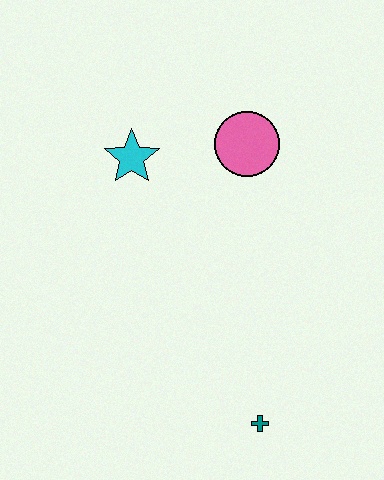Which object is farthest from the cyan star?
The teal cross is farthest from the cyan star.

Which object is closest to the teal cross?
The pink circle is closest to the teal cross.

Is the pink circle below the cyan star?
No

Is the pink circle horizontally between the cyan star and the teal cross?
Yes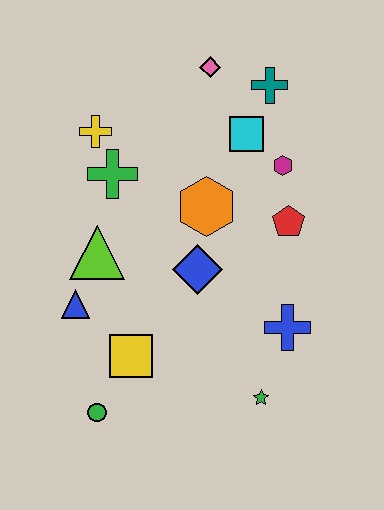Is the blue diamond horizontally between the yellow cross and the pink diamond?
Yes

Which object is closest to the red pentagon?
The magenta hexagon is closest to the red pentagon.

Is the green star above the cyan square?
No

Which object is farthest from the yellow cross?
The green star is farthest from the yellow cross.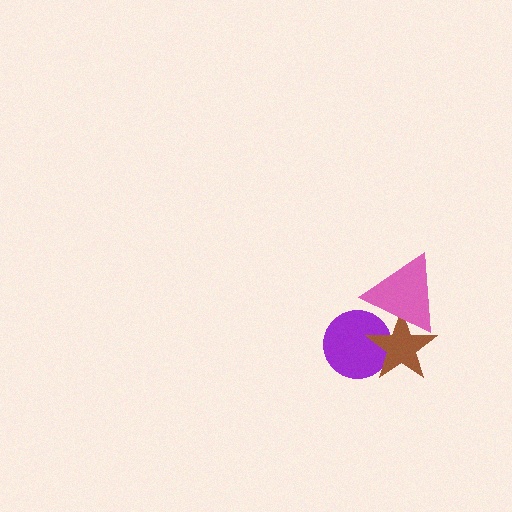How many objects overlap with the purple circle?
2 objects overlap with the purple circle.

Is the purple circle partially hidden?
Yes, it is partially covered by another shape.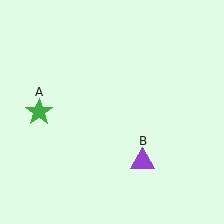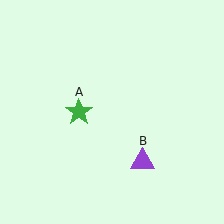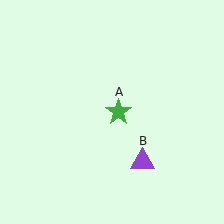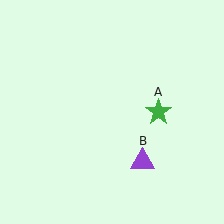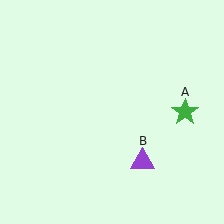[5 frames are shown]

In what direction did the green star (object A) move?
The green star (object A) moved right.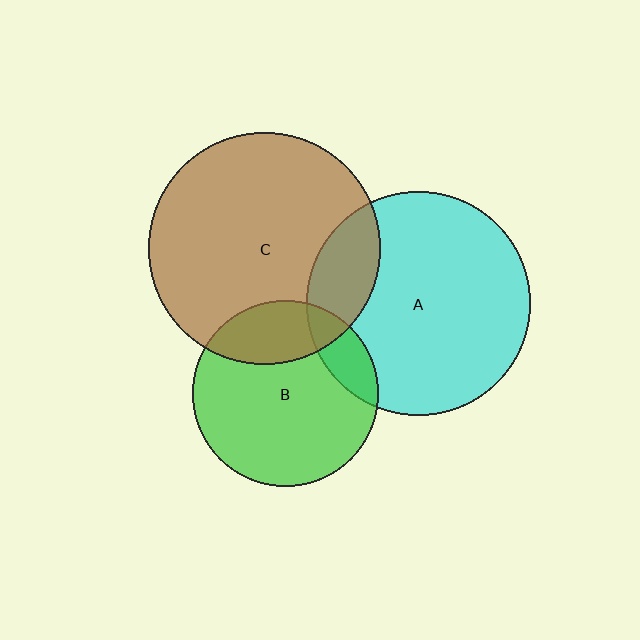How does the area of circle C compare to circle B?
Approximately 1.5 times.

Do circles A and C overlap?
Yes.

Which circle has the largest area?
Circle C (brown).